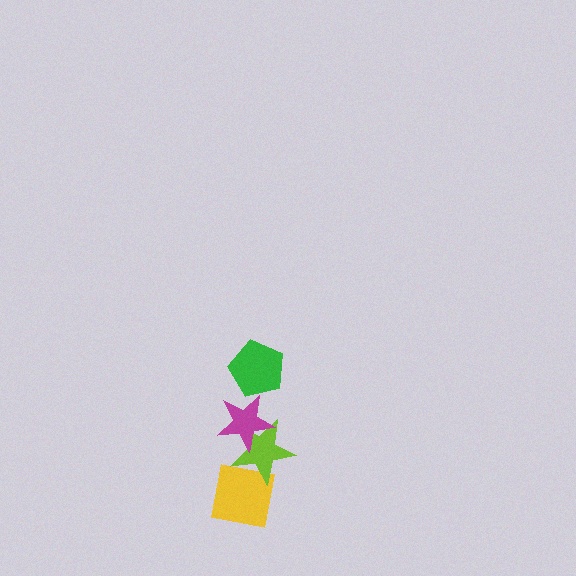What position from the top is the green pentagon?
The green pentagon is 1st from the top.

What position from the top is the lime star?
The lime star is 3rd from the top.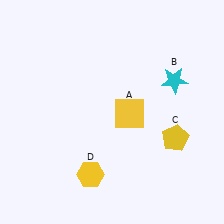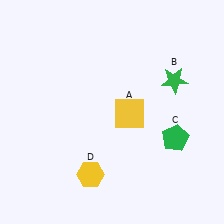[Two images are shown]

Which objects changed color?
B changed from cyan to green. C changed from yellow to green.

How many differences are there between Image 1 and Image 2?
There are 2 differences between the two images.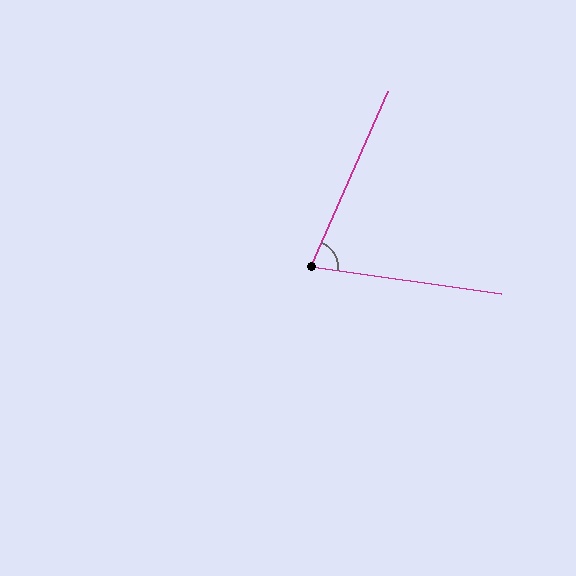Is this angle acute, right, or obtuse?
It is acute.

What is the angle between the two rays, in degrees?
Approximately 75 degrees.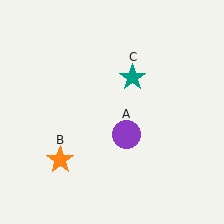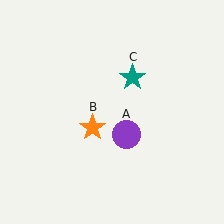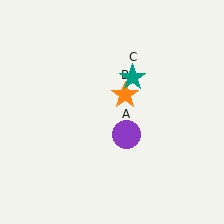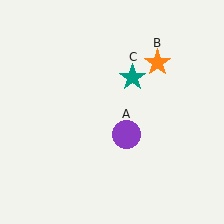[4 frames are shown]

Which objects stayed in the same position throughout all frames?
Purple circle (object A) and teal star (object C) remained stationary.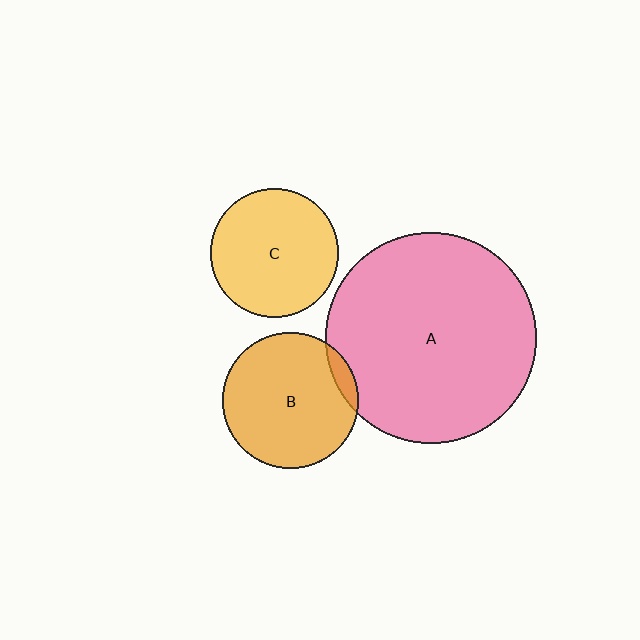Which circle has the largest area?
Circle A (pink).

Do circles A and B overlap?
Yes.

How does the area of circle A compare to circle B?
Approximately 2.4 times.